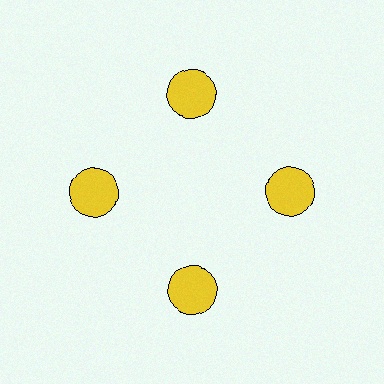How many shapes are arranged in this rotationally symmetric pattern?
There are 4 shapes, arranged in 4 groups of 1.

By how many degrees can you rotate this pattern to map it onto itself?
The pattern maps onto itself every 90 degrees of rotation.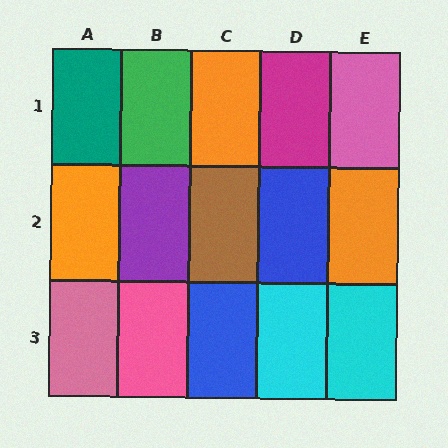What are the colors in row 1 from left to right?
Teal, green, orange, magenta, pink.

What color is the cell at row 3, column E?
Cyan.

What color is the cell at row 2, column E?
Orange.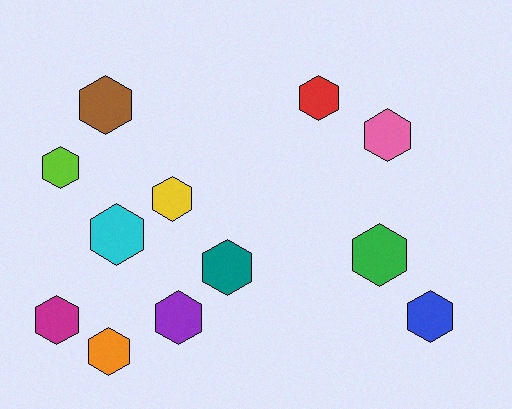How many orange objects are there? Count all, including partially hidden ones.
There is 1 orange object.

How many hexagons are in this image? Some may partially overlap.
There are 12 hexagons.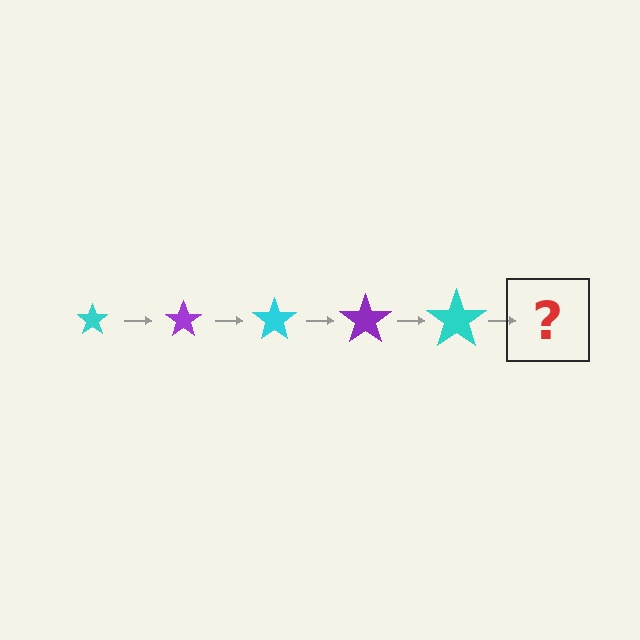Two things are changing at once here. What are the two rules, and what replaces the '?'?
The two rules are that the star grows larger each step and the color cycles through cyan and purple. The '?' should be a purple star, larger than the previous one.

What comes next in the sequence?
The next element should be a purple star, larger than the previous one.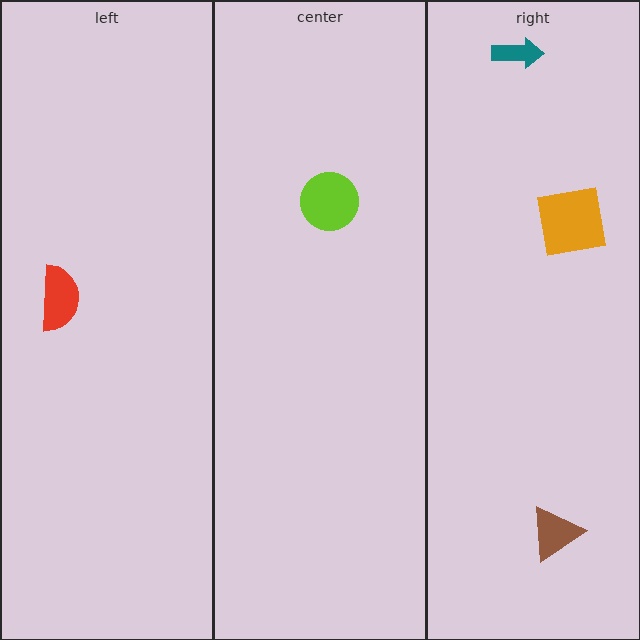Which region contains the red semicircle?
The left region.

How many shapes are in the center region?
1.